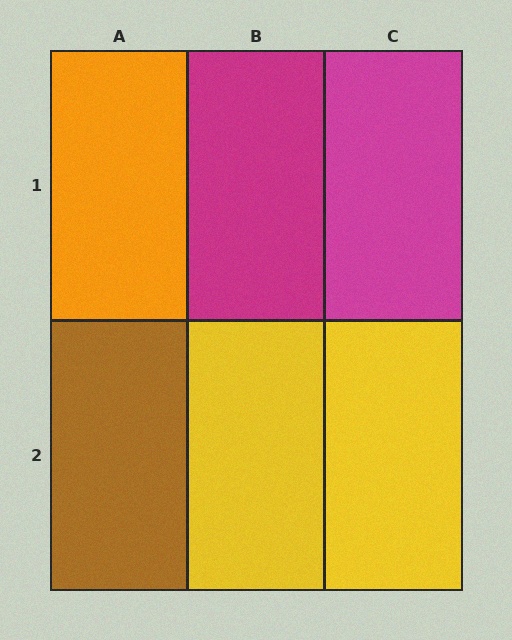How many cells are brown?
1 cell is brown.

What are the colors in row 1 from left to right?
Orange, magenta, magenta.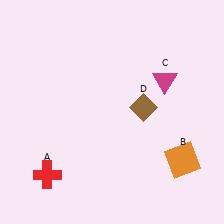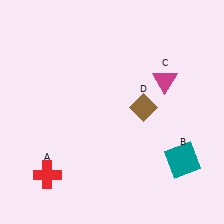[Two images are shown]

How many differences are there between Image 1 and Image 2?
There is 1 difference between the two images.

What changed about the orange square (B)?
In Image 1, B is orange. In Image 2, it changed to teal.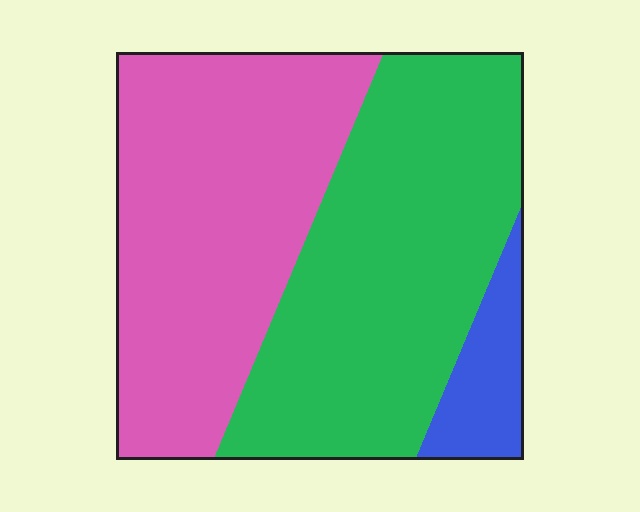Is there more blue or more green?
Green.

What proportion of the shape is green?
Green covers roughly 45% of the shape.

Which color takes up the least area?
Blue, at roughly 10%.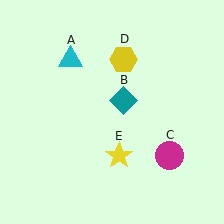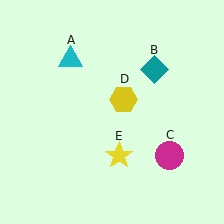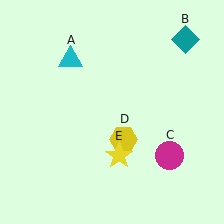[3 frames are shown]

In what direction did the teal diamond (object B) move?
The teal diamond (object B) moved up and to the right.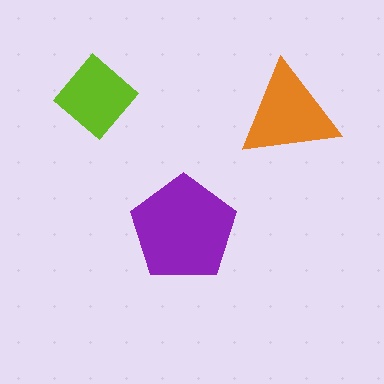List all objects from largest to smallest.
The purple pentagon, the orange triangle, the lime diamond.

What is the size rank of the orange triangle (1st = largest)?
2nd.